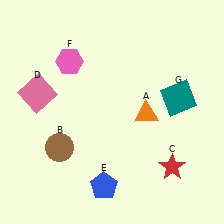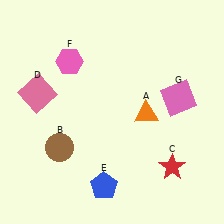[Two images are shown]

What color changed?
The square (G) changed from teal in Image 1 to pink in Image 2.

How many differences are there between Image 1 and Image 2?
There is 1 difference between the two images.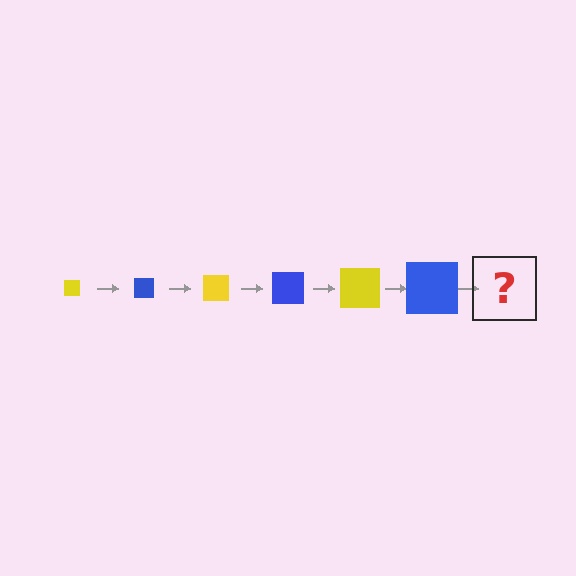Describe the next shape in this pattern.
It should be a yellow square, larger than the previous one.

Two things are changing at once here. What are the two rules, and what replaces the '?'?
The two rules are that the square grows larger each step and the color cycles through yellow and blue. The '?' should be a yellow square, larger than the previous one.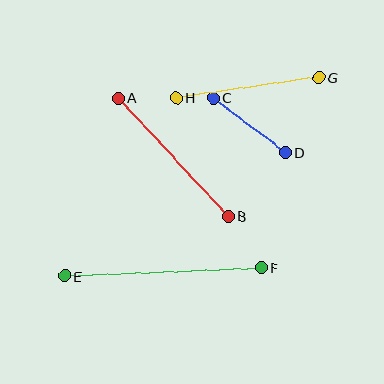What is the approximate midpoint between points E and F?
The midpoint is at approximately (163, 272) pixels.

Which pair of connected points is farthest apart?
Points E and F are farthest apart.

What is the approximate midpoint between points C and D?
The midpoint is at approximately (249, 125) pixels.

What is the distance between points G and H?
The distance is approximately 144 pixels.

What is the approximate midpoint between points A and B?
The midpoint is at approximately (173, 157) pixels.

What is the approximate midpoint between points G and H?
The midpoint is at approximately (247, 88) pixels.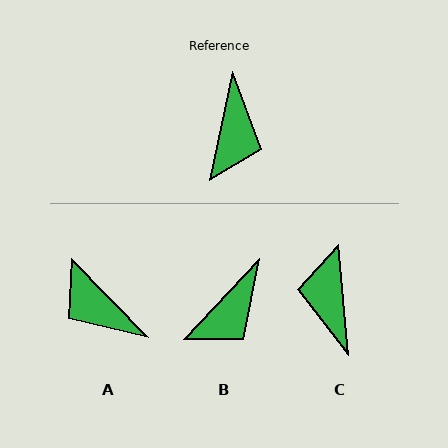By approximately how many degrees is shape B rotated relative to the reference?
Approximately 31 degrees clockwise.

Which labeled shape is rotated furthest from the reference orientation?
C, about 163 degrees away.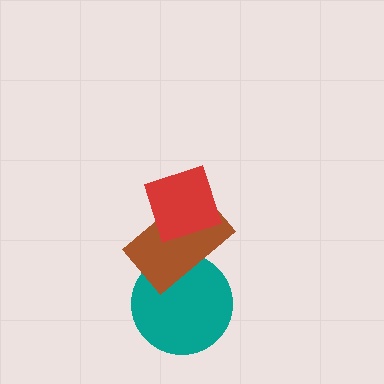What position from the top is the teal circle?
The teal circle is 3rd from the top.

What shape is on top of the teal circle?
The brown rectangle is on top of the teal circle.